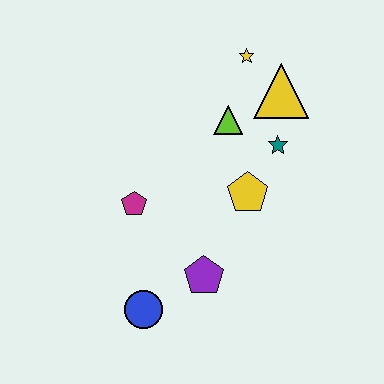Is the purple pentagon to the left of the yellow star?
Yes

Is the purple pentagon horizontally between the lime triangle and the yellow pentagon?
No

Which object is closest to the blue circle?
The purple pentagon is closest to the blue circle.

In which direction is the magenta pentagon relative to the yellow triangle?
The magenta pentagon is to the left of the yellow triangle.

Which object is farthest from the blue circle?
The yellow star is farthest from the blue circle.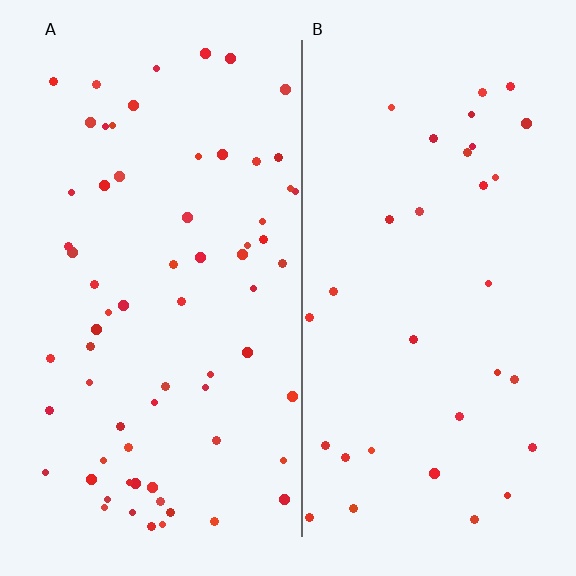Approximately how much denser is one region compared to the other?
Approximately 2.0× — region A over region B.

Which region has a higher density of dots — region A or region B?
A (the left).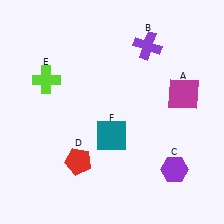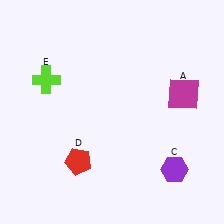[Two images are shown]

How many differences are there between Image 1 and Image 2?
There are 2 differences between the two images.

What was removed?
The teal square (F), the purple cross (B) were removed in Image 2.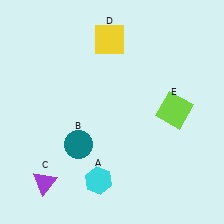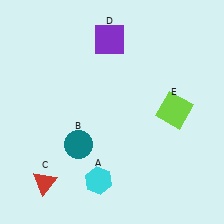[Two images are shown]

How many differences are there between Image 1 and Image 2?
There are 2 differences between the two images.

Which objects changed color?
C changed from purple to red. D changed from yellow to purple.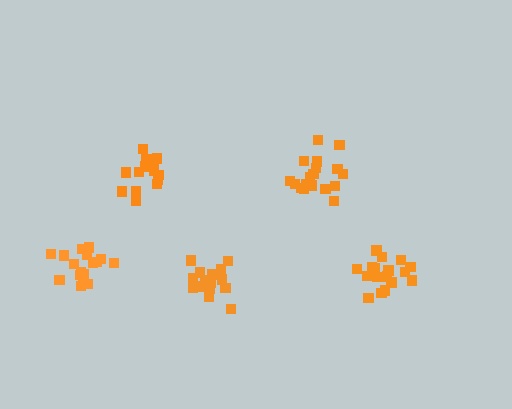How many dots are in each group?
Group 1: 18 dots, Group 2: 18 dots, Group 3: 18 dots, Group 4: 18 dots, Group 5: 14 dots (86 total).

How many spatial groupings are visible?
There are 5 spatial groupings.